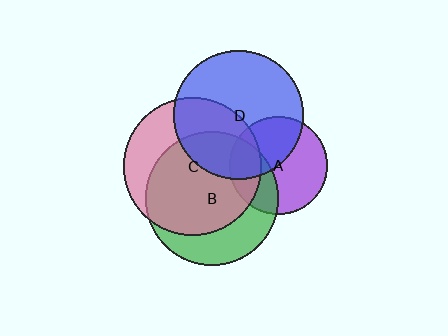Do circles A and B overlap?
Yes.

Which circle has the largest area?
Circle C (pink).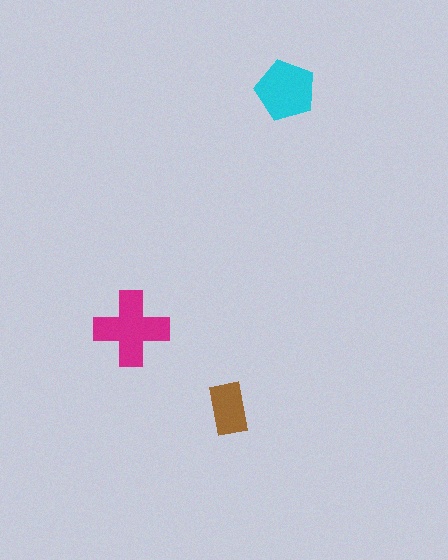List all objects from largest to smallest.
The magenta cross, the cyan pentagon, the brown rectangle.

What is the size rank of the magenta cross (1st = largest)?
1st.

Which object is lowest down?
The brown rectangle is bottommost.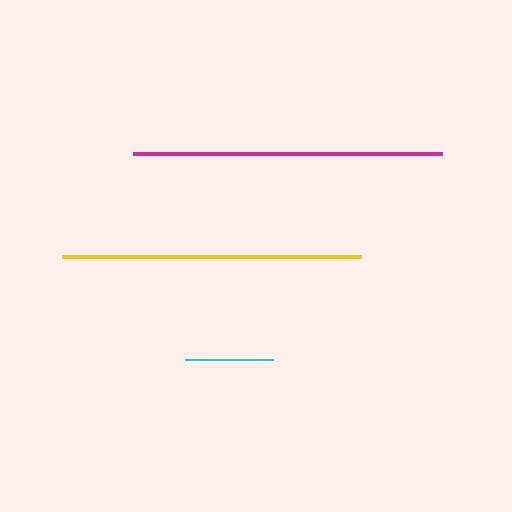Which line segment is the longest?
The magenta line is the longest at approximately 308 pixels.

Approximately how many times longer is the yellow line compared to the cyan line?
The yellow line is approximately 3.4 times the length of the cyan line.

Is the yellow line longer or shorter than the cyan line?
The yellow line is longer than the cyan line.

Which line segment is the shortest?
The cyan line is the shortest at approximately 87 pixels.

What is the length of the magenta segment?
The magenta segment is approximately 308 pixels long.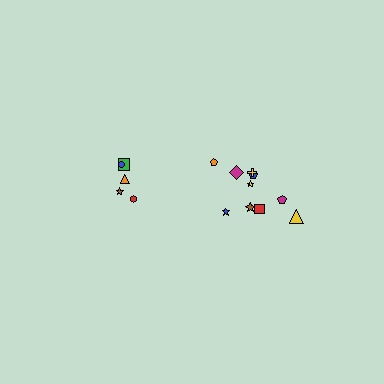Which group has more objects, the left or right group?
The right group.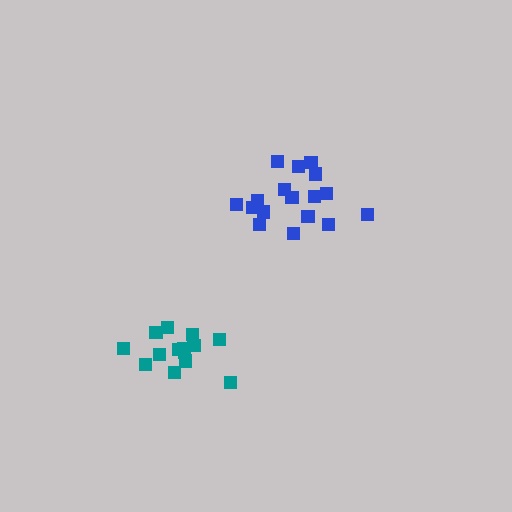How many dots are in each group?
Group 1: 15 dots, Group 2: 17 dots (32 total).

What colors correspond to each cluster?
The clusters are colored: teal, blue.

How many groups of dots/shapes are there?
There are 2 groups.